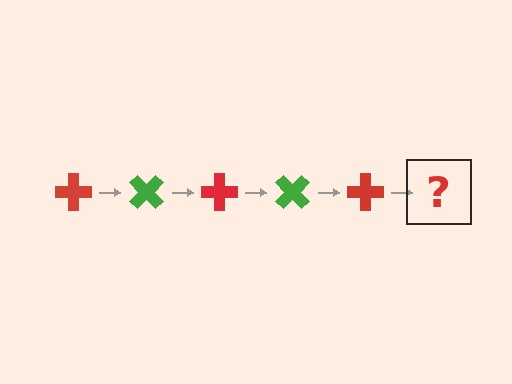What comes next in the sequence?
The next element should be a green cross, rotated 225 degrees from the start.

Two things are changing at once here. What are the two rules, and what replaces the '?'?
The two rules are that it rotates 45 degrees each step and the color cycles through red and green. The '?' should be a green cross, rotated 225 degrees from the start.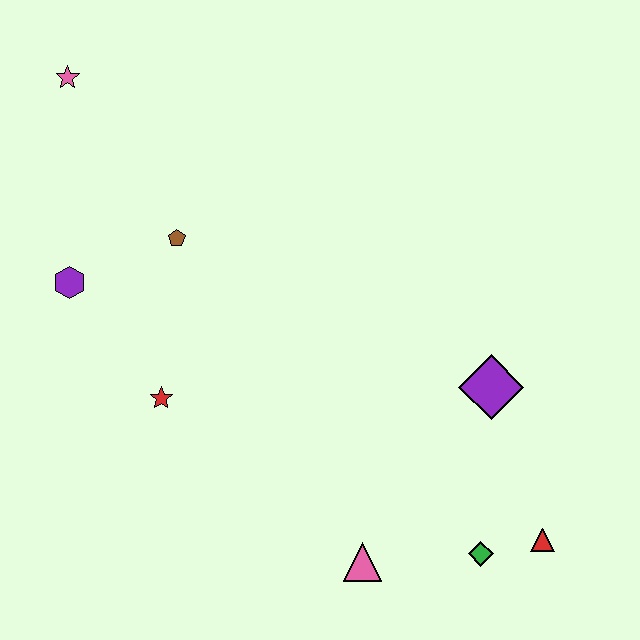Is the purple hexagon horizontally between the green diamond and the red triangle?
No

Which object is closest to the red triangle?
The green diamond is closest to the red triangle.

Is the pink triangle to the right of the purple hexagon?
Yes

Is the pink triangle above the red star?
No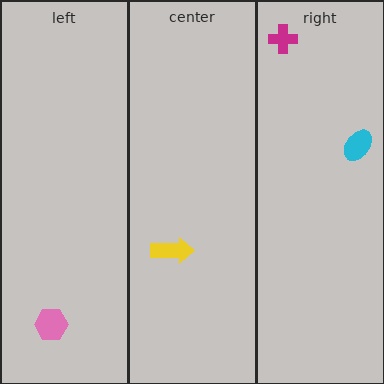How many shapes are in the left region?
1.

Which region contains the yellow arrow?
The center region.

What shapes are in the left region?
The pink hexagon.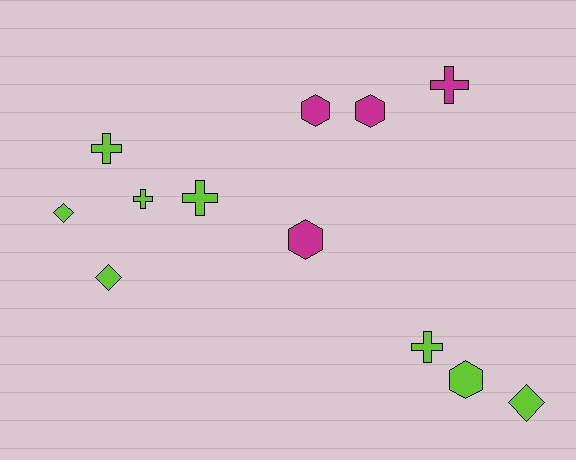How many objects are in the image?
There are 12 objects.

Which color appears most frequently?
Lime, with 8 objects.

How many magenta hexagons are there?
There are 3 magenta hexagons.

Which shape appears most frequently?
Cross, with 5 objects.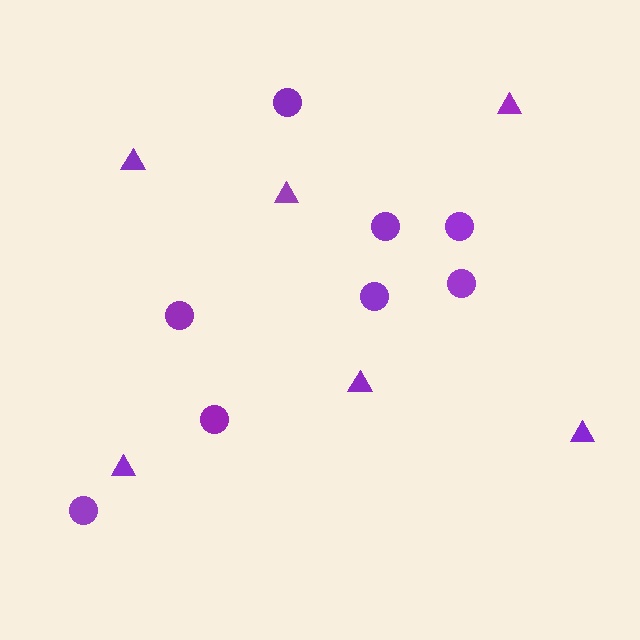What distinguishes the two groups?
There are 2 groups: one group of circles (8) and one group of triangles (6).